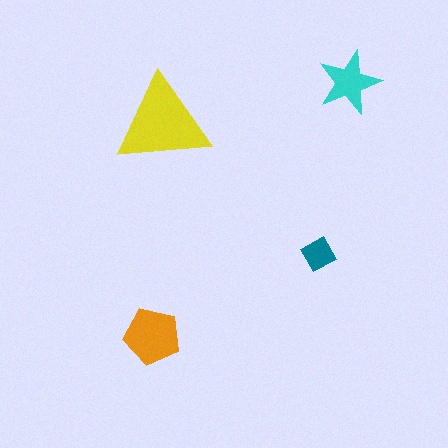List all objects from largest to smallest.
The yellow triangle, the orange pentagon, the cyan star, the teal diamond.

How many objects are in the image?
There are 4 objects in the image.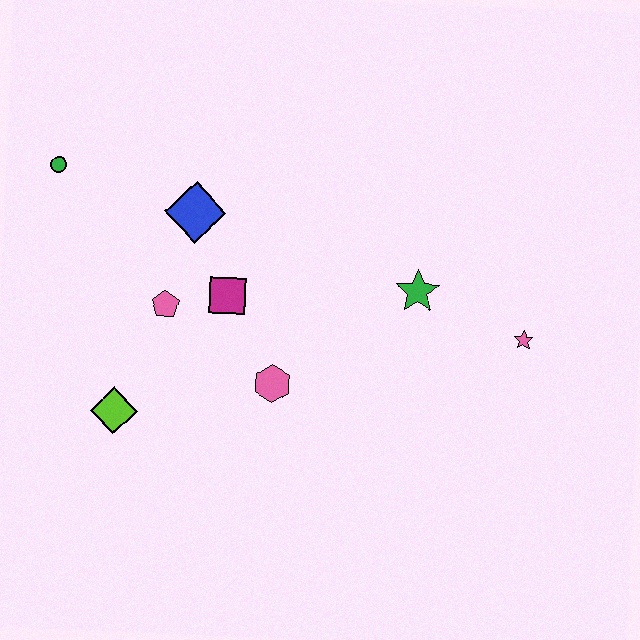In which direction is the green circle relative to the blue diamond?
The green circle is to the left of the blue diamond.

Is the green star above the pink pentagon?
Yes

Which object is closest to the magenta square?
The pink pentagon is closest to the magenta square.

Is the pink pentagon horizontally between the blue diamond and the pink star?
No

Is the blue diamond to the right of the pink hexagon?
No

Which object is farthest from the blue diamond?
The pink star is farthest from the blue diamond.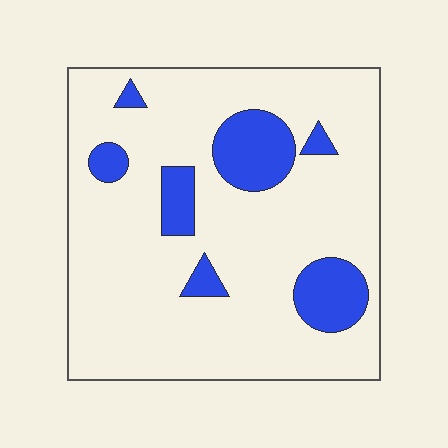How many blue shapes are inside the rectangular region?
7.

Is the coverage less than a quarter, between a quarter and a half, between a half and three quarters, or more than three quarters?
Less than a quarter.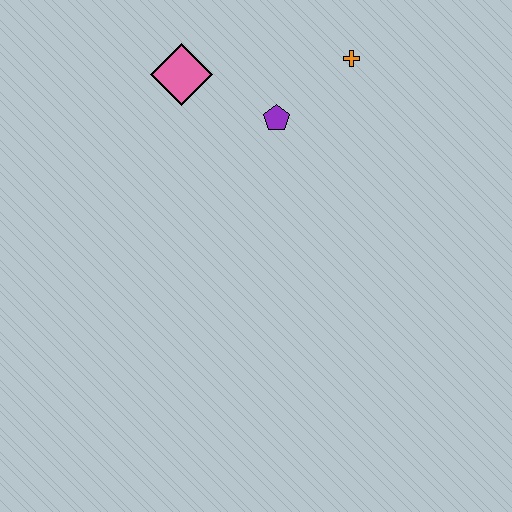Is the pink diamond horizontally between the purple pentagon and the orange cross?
No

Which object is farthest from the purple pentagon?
The pink diamond is farthest from the purple pentagon.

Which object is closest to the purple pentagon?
The orange cross is closest to the purple pentagon.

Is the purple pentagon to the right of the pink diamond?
Yes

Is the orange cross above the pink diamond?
Yes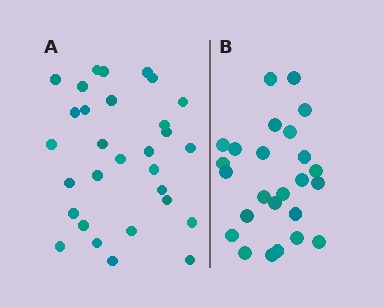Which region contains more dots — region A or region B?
Region A (the left region) has more dots.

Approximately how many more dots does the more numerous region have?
Region A has about 5 more dots than region B.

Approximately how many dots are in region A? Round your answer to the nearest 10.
About 30 dots.